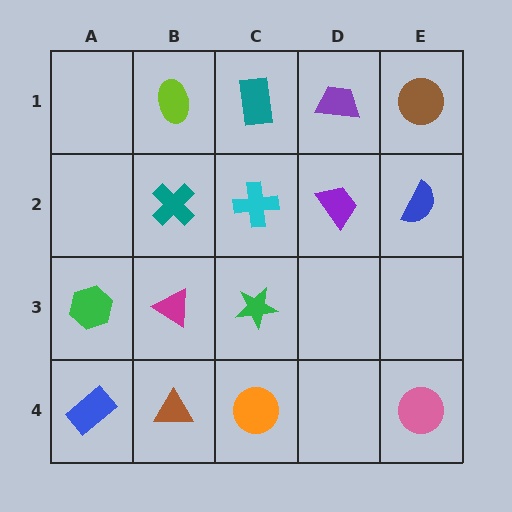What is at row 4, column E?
A pink circle.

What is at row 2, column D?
A purple trapezoid.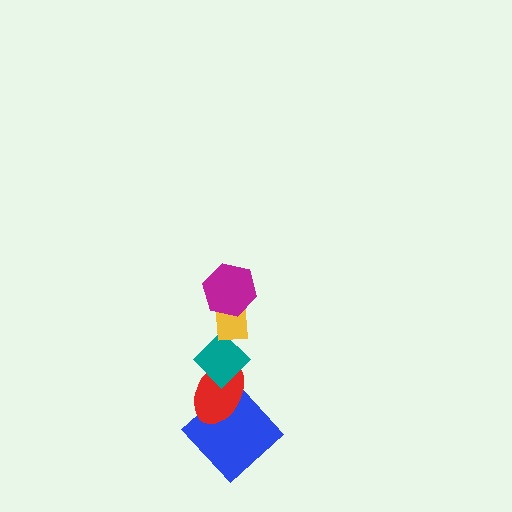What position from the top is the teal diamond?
The teal diamond is 3rd from the top.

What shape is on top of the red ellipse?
The teal diamond is on top of the red ellipse.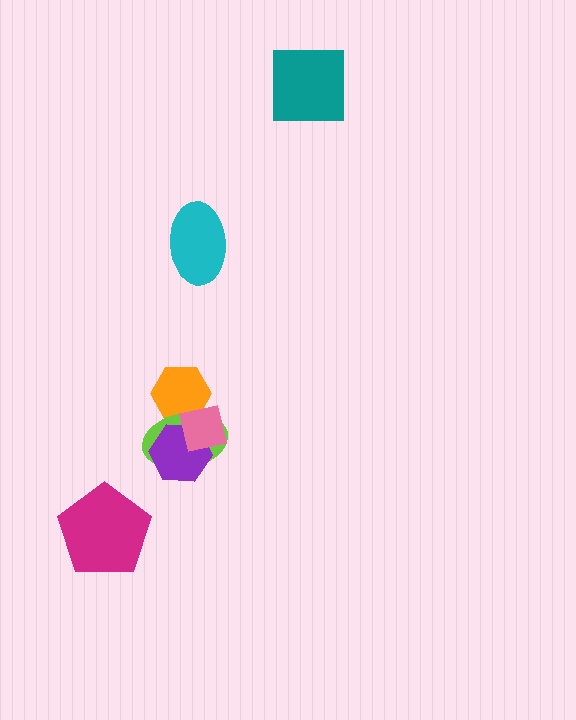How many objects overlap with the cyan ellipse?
0 objects overlap with the cyan ellipse.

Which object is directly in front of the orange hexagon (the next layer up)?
The lime ellipse is directly in front of the orange hexagon.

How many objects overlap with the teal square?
0 objects overlap with the teal square.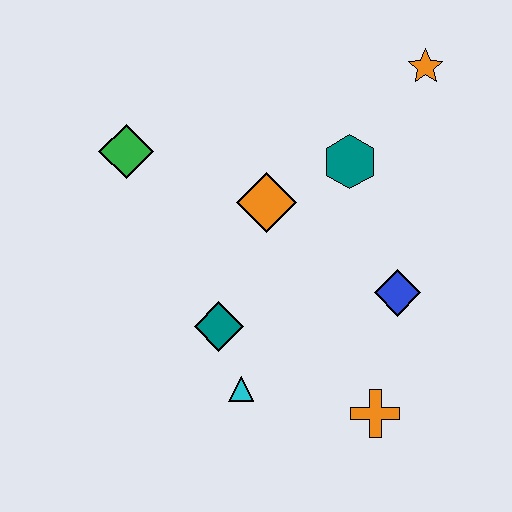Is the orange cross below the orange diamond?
Yes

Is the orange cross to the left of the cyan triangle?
No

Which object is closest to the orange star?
The teal hexagon is closest to the orange star.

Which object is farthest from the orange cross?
The green diamond is farthest from the orange cross.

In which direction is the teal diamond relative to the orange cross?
The teal diamond is to the left of the orange cross.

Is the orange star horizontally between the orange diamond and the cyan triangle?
No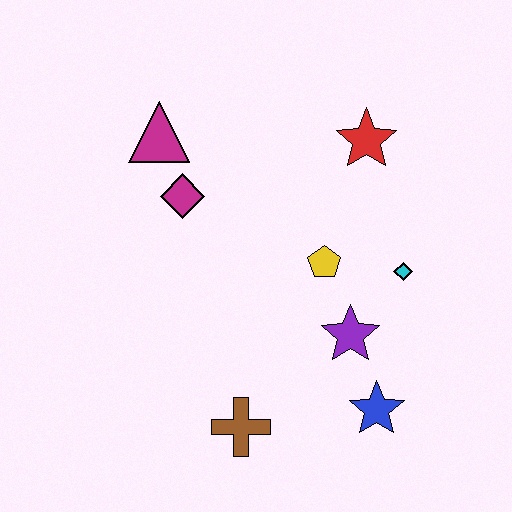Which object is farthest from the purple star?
The magenta triangle is farthest from the purple star.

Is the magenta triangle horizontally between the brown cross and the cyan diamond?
No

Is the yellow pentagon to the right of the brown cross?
Yes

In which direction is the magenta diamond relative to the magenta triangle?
The magenta diamond is below the magenta triangle.